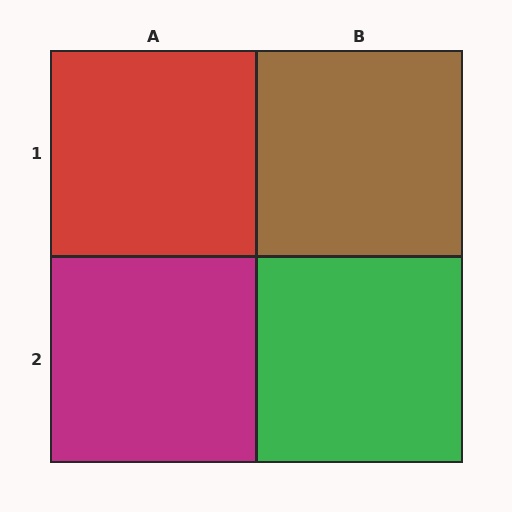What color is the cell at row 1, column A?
Red.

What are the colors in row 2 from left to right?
Magenta, green.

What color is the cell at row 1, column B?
Brown.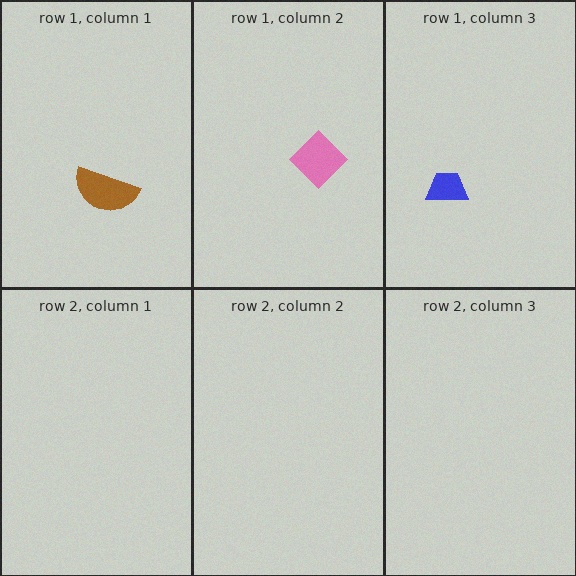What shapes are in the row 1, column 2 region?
The pink diamond.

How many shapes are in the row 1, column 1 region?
1.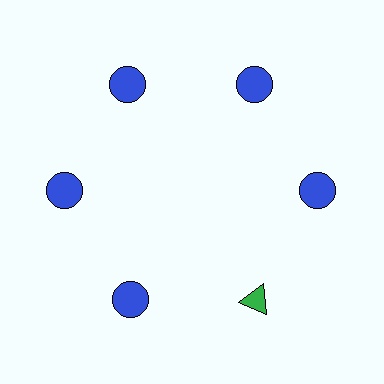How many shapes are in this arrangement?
There are 6 shapes arranged in a ring pattern.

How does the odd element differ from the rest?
It differs in both color (green instead of blue) and shape (triangle instead of circle).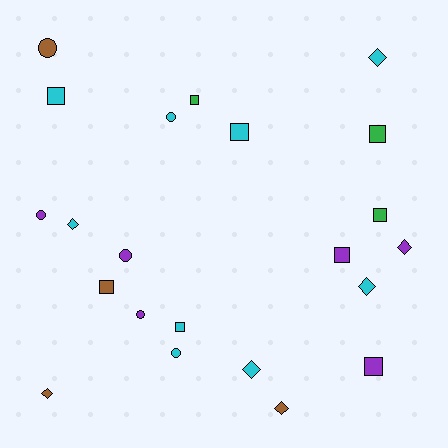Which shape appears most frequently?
Square, with 9 objects.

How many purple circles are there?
There are 3 purple circles.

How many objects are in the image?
There are 22 objects.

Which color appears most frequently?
Cyan, with 9 objects.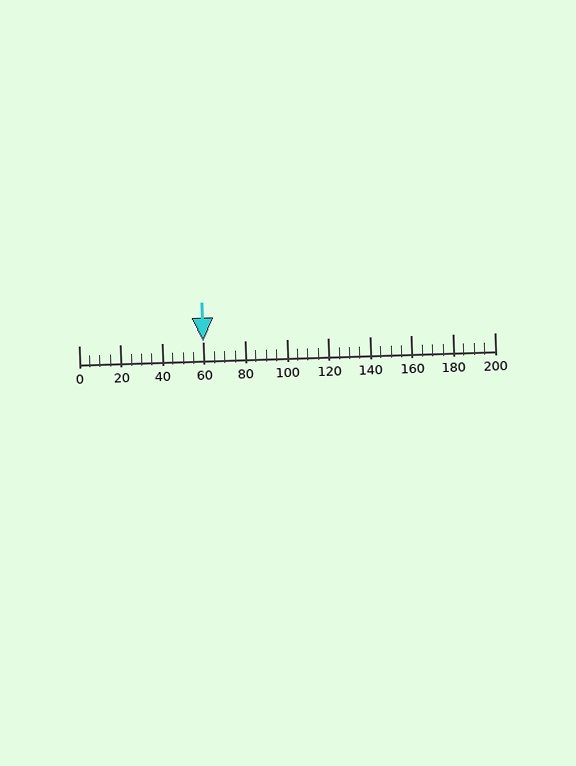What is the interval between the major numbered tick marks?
The major tick marks are spaced 20 units apart.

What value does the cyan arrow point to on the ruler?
The cyan arrow points to approximately 60.